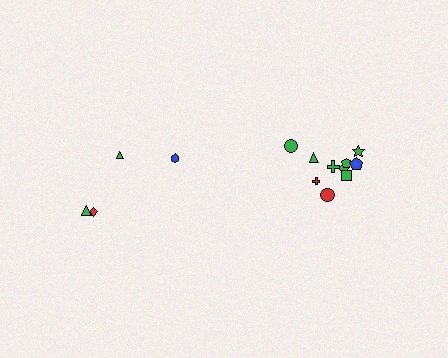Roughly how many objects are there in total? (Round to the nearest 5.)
Roughly 15 objects in total.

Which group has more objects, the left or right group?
The right group.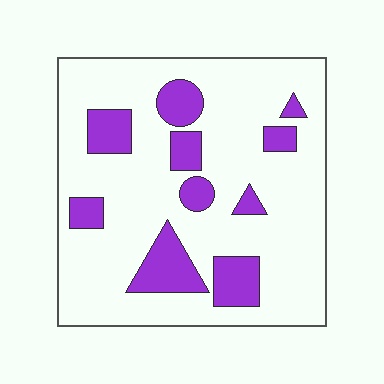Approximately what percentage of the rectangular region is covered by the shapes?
Approximately 20%.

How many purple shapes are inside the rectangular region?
10.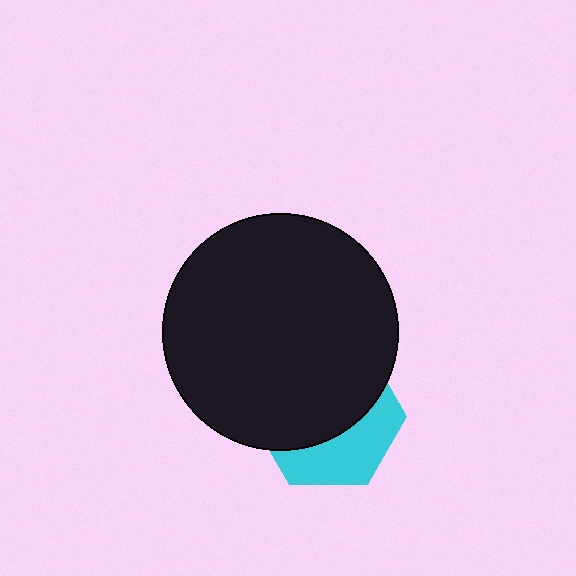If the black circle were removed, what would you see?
You would see the complete cyan hexagon.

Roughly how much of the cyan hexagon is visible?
A small part of it is visible (roughly 37%).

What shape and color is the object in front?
The object in front is a black circle.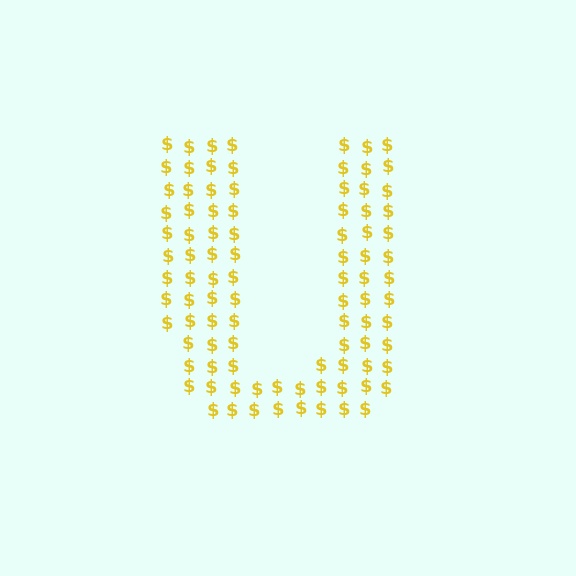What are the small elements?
The small elements are dollar signs.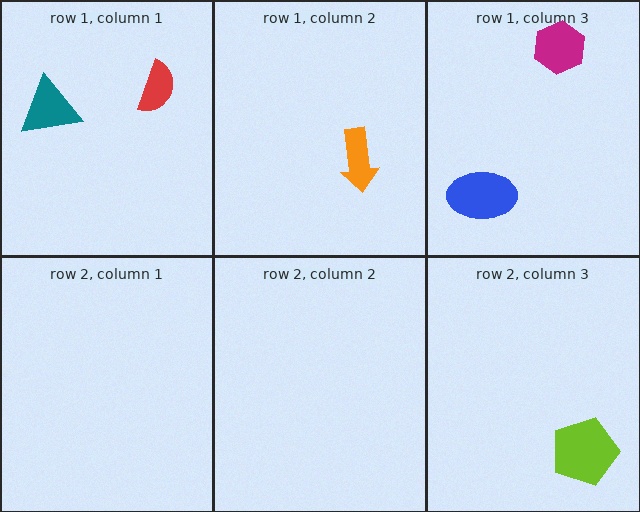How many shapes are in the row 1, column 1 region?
2.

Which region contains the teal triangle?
The row 1, column 1 region.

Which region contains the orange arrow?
The row 1, column 2 region.